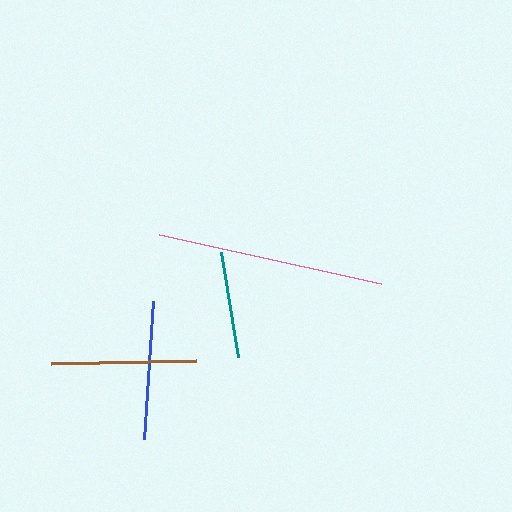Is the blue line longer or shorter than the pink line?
The pink line is longer than the blue line.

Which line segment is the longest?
The pink line is the longest at approximately 227 pixels.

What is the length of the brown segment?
The brown segment is approximately 145 pixels long.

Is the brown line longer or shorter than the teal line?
The brown line is longer than the teal line.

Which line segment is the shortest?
The teal line is the shortest at approximately 106 pixels.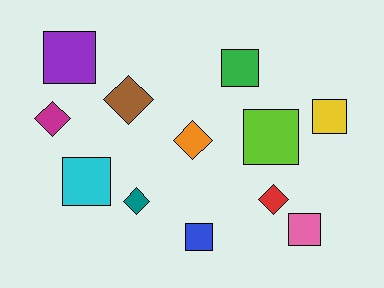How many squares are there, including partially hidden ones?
There are 7 squares.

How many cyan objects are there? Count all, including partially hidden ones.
There is 1 cyan object.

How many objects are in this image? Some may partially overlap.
There are 12 objects.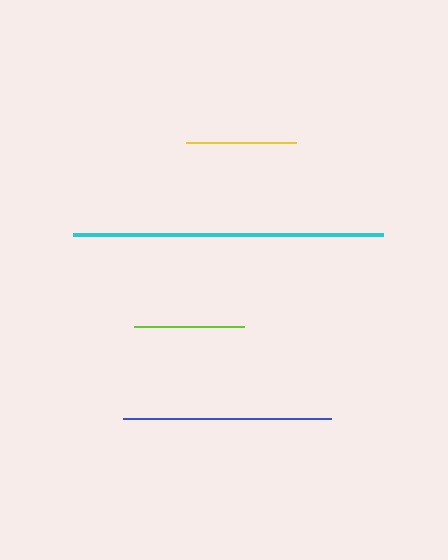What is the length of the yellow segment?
The yellow segment is approximately 110 pixels long.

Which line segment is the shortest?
The yellow line is the shortest at approximately 110 pixels.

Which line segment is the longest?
The cyan line is the longest at approximately 311 pixels.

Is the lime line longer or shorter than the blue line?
The blue line is longer than the lime line.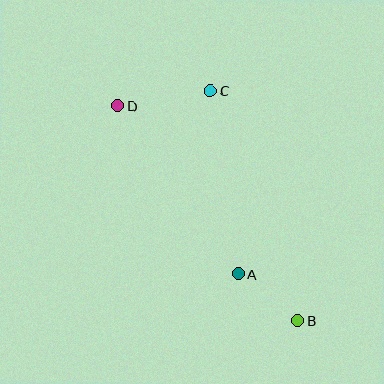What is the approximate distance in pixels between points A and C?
The distance between A and C is approximately 185 pixels.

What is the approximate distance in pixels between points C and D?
The distance between C and D is approximately 93 pixels.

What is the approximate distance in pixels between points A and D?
The distance between A and D is approximately 207 pixels.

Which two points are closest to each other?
Points A and B are closest to each other.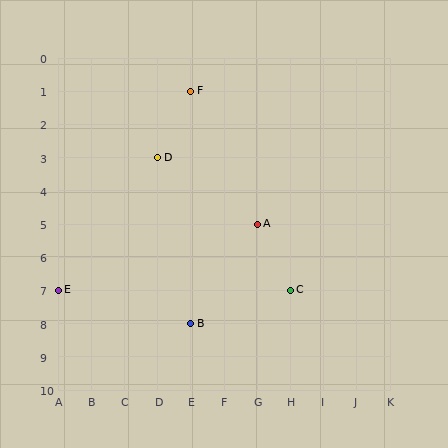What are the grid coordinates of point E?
Point E is at grid coordinates (A, 7).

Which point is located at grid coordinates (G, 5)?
Point A is at (G, 5).